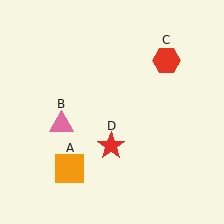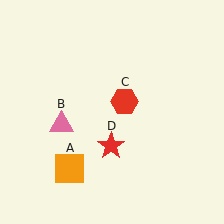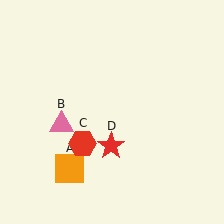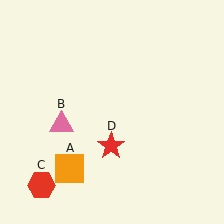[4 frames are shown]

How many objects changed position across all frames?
1 object changed position: red hexagon (object C).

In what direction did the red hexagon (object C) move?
The red hexagon (object C) moved down and to the left.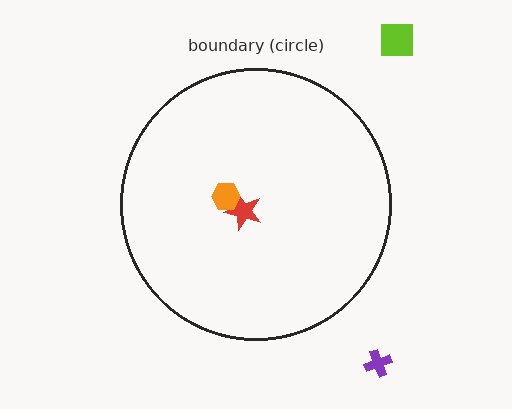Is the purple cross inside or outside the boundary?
Outside.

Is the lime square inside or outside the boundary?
Outside.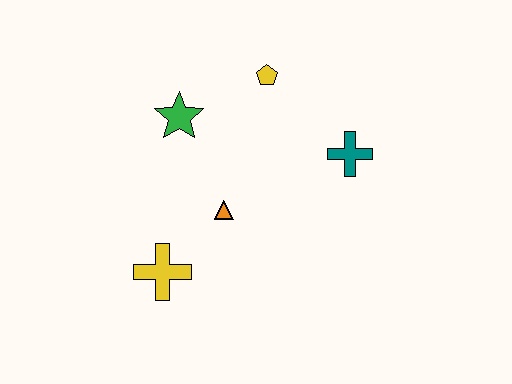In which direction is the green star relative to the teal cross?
The green star is to the left of the teal cross.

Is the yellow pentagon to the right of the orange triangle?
Yes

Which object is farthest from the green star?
The teal cross is farthest from the green star.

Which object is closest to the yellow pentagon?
The green star is closest to the yellow pentagon.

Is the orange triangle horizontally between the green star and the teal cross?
Yes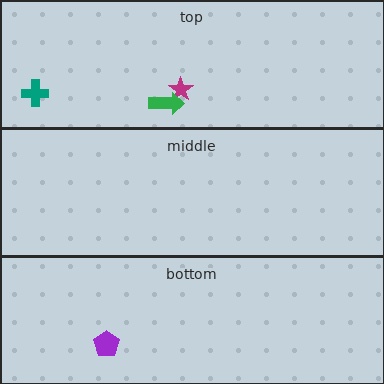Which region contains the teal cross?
The top region.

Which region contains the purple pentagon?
The bottom region.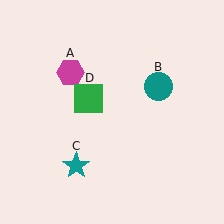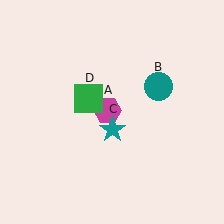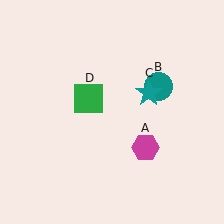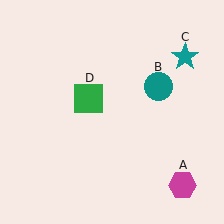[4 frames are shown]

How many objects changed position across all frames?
2 objects changed position: magenta hexagon (object A), teal star (object C).